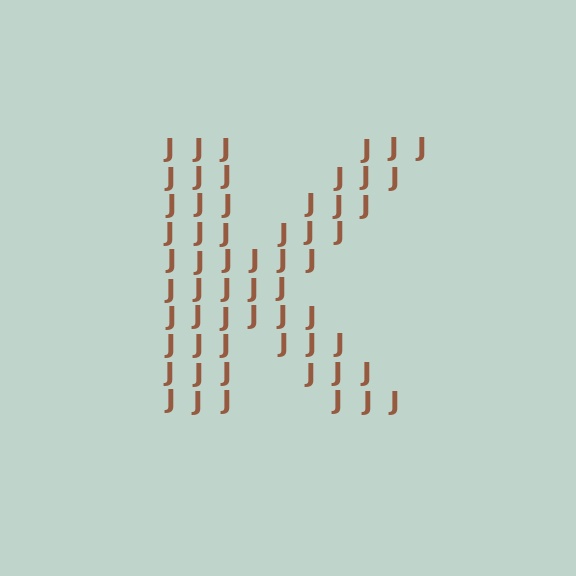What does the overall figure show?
The overall figure shows the letter K.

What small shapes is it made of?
It is made of small letter J's.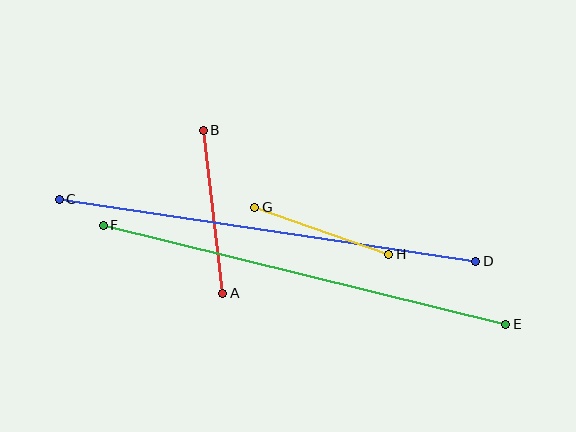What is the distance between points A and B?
The distance is approximately 164 pixels.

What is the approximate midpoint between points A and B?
The midpoint is at approximately (213, 212) pixels.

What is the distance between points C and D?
The distance is approximately 421 pixels.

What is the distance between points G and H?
The distance is approximately 142 pixels.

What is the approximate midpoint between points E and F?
The midpoint is at approximately (305, 275) pixels.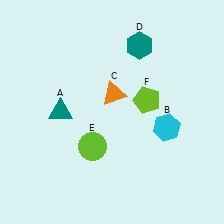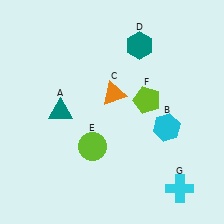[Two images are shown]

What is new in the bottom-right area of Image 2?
A cyan cross (G) was added in the bottom-right area of Image 2.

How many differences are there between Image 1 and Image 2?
There is 1 difference between the two images.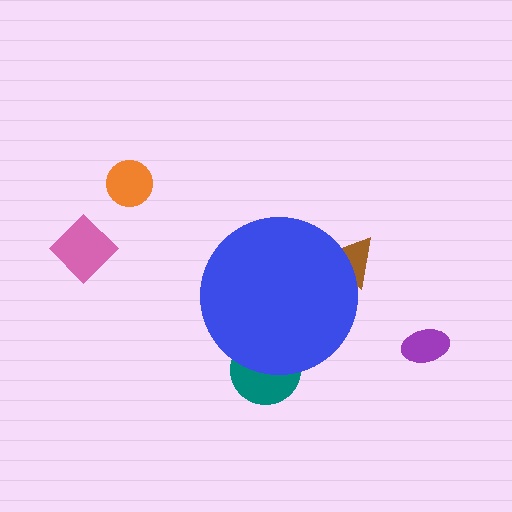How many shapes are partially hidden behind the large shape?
2 shapes are partially hidden.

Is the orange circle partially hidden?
No, the orange circle is fully visible.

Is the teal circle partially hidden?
Yes, the teal circle is partially hidden behind the blue circle.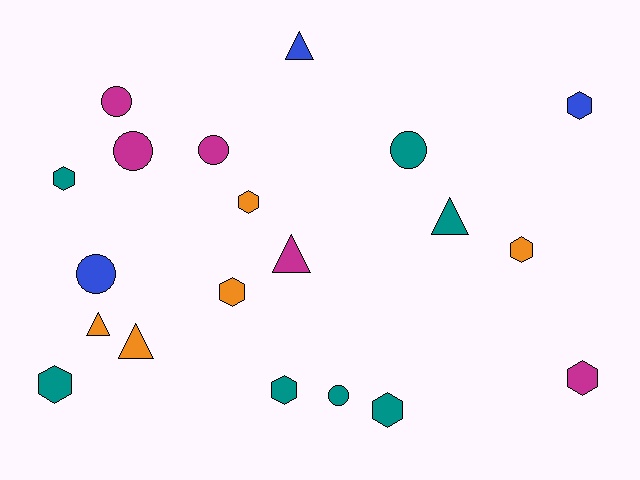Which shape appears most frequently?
Hexagon, with 9 objects.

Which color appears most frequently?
Teal, with 7 objects.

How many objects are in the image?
There are 20 objects.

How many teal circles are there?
There are 2 teal circles.